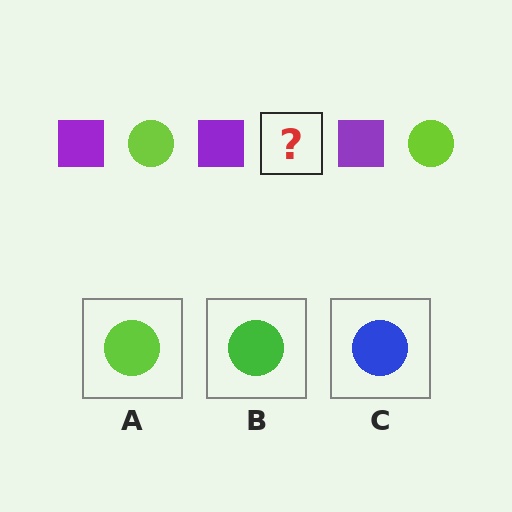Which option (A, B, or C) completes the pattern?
A.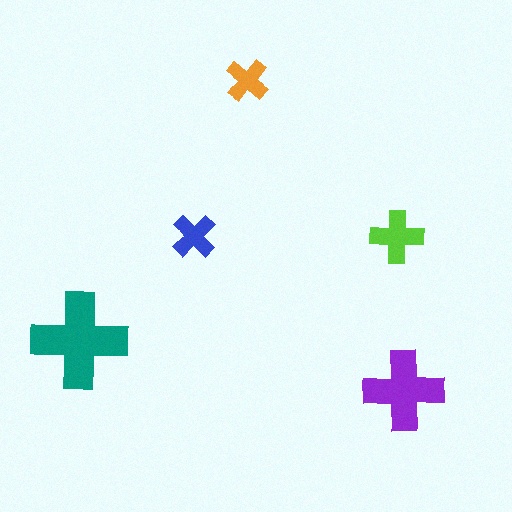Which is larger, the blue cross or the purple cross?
The purple one.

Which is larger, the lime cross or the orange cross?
The lime one.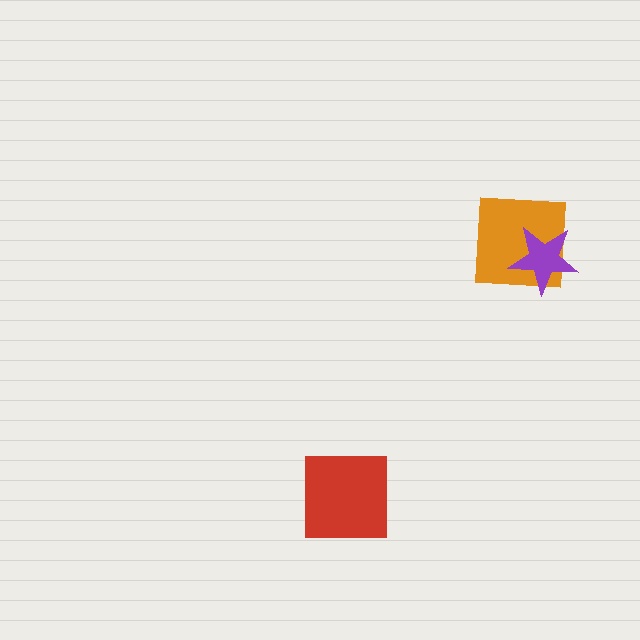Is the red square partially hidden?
No, no other shape covers it.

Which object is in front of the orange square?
The purple star is in front of the orange square.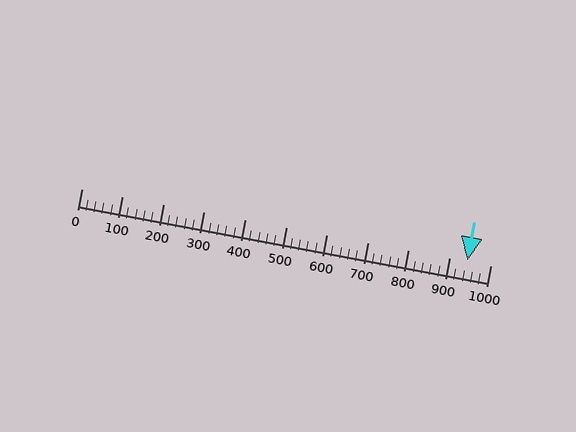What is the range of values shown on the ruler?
The ruler shows values from 0 to 1000.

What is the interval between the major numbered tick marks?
The major tick marks are spaced 100 units apart.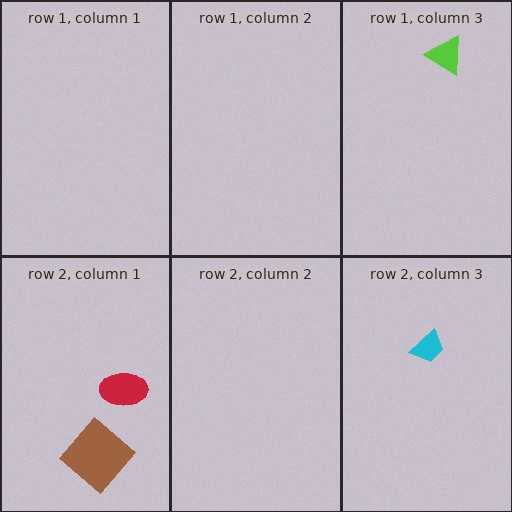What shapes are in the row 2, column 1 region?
The red ellipse, the brown diamond.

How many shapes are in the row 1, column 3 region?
1.